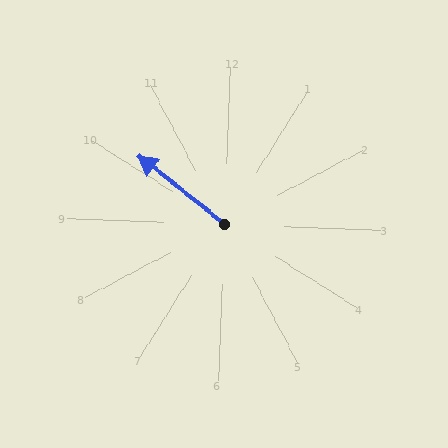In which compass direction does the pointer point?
Northwest.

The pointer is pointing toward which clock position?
Roughly 10 o'clock.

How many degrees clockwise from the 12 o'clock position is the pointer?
Approximately 307 degrees.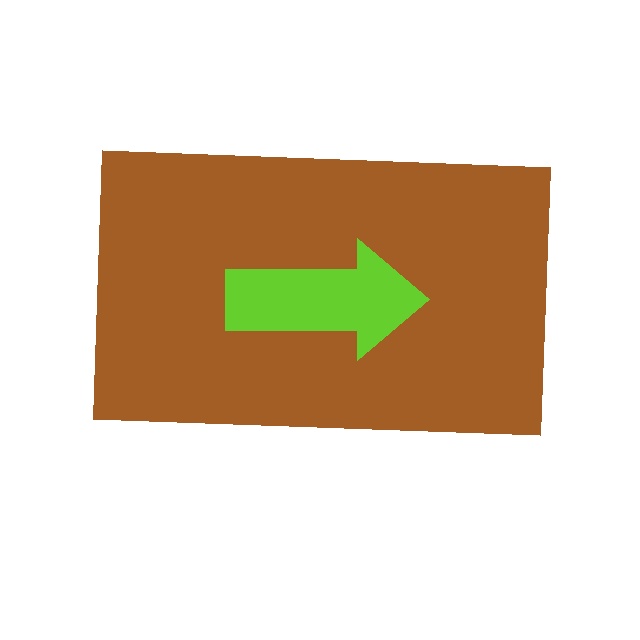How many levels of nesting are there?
2.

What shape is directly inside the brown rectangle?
The lime arrow.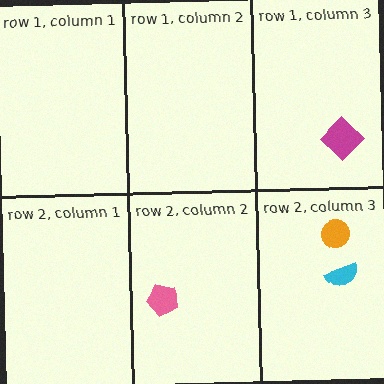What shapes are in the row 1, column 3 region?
The magenta diamond.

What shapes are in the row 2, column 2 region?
The pink pentagon.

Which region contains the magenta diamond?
The row 1, column 3 region.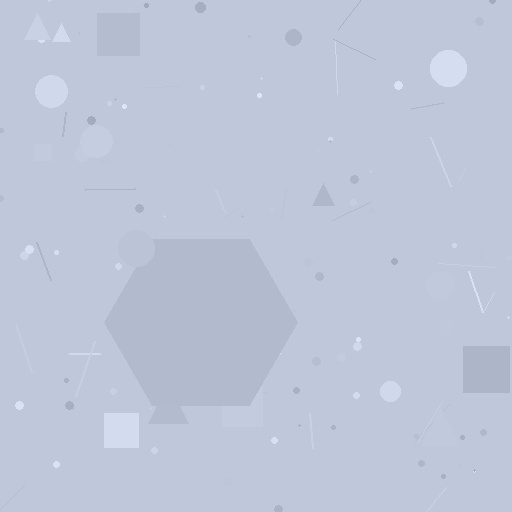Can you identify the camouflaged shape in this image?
The camouflaged shape is a hexagon.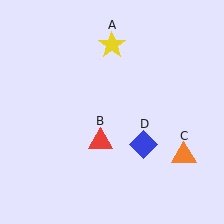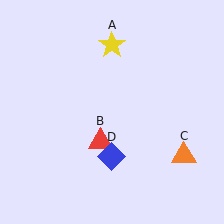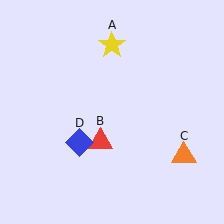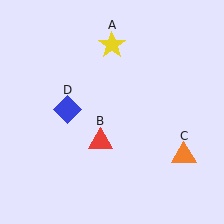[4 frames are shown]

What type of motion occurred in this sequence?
The blue diamond (object D) rotated clockwise around the center of the scene.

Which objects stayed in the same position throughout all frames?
Yellow star (object A) and red triangle (object B) and orange triangle (object C) remained stationary.